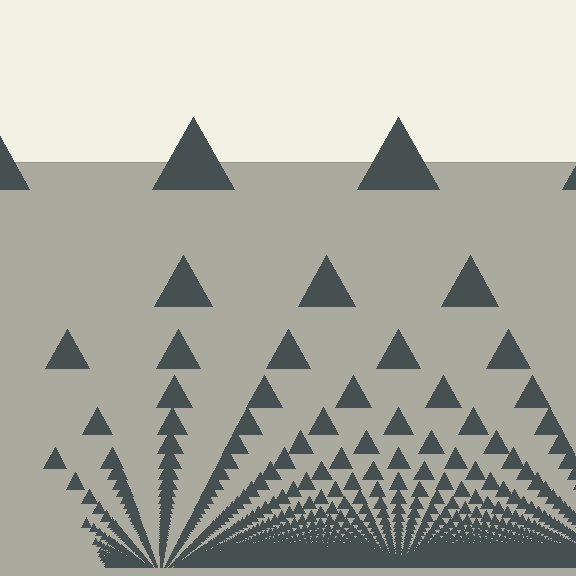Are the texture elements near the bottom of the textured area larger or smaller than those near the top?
Smaller. The gradient is inverted — elements near the bottom are smaller and denser.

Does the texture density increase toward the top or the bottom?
Density increases toward the bottom.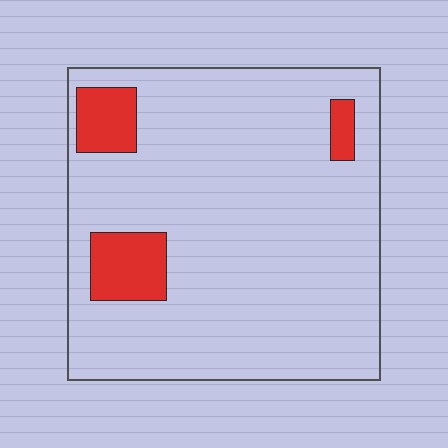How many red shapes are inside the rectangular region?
3.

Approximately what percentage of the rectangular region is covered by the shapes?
Approximately 10%.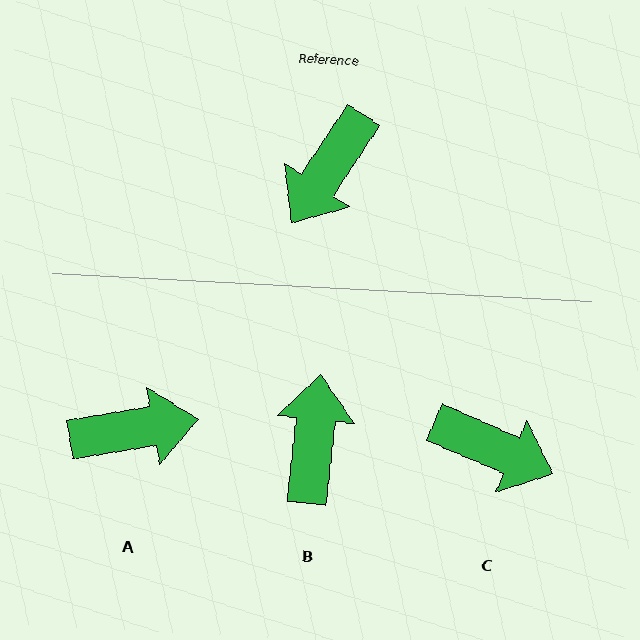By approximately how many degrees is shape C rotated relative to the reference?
Approximately 100 degrees counter-clockwise.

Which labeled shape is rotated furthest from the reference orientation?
B, about 153 degrees away.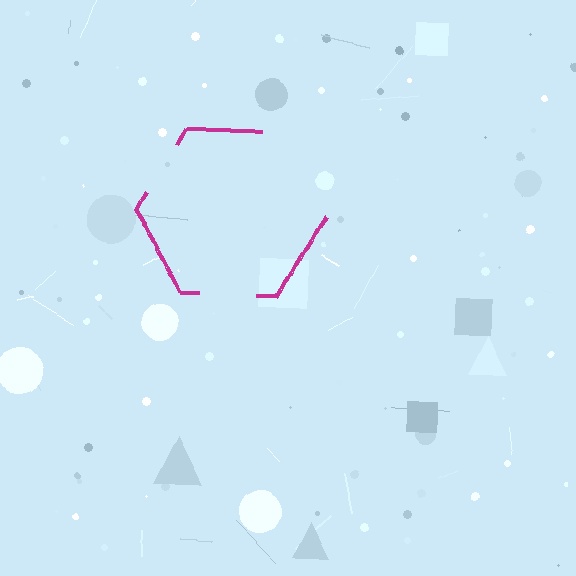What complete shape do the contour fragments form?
The contour fragments form a hexagon.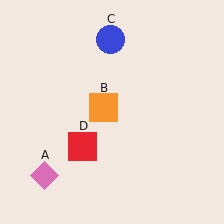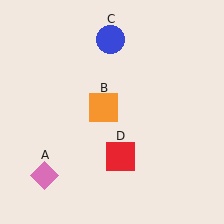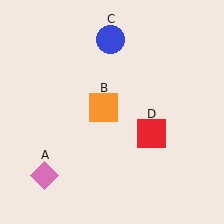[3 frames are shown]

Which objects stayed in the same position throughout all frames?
Pink diamond (object A) and orange square (object B) and blue circle (object C) remained stationary.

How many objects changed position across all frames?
1 object changed position: red square (object D).